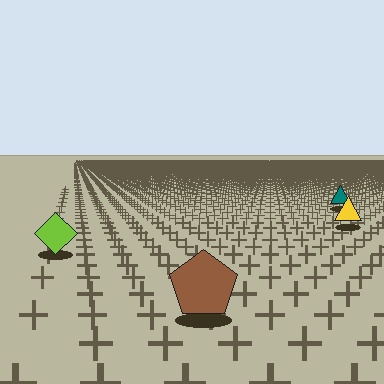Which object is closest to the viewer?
The brown pentagon is closest. The texture marks near it are larger and more spread out.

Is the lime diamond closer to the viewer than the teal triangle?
Yes. The lime diamond is closer — you can tell from the texture gradient: the ground texture is coarser near it.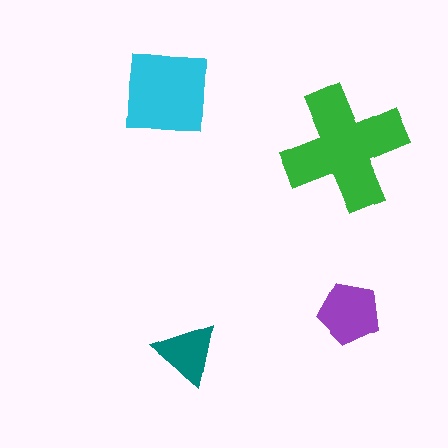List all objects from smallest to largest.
The teal triangle, the purple pentagon, the cyan square, the green cross.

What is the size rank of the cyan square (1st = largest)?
2nd.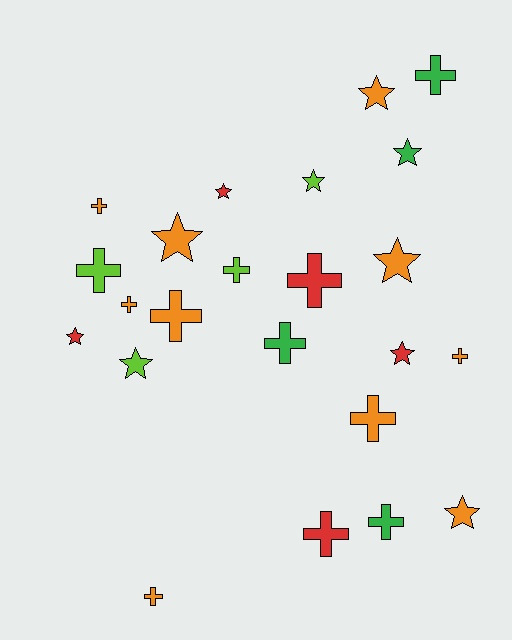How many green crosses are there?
There are 3 green crosses.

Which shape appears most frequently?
Cross, with 13 objects.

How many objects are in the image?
There are 23 objects.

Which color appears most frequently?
Orange, with 10 objects.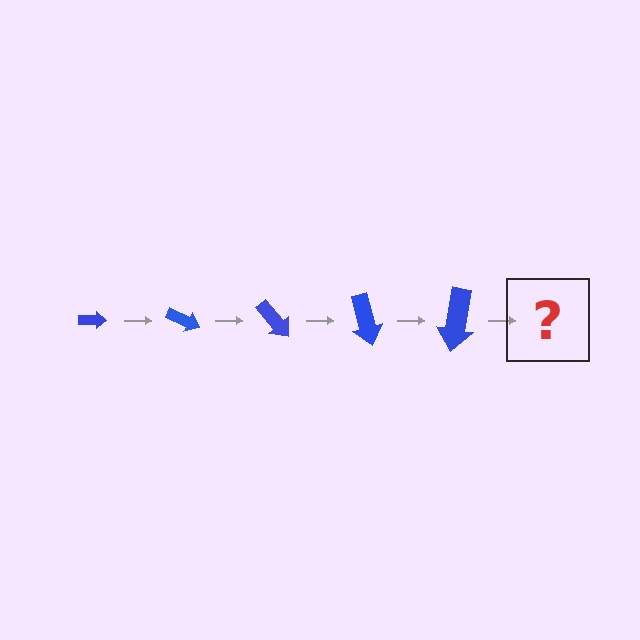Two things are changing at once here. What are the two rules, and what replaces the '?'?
The two rules are that the arrow grows larger each step and it rotates 25 degrees each step. The '?' should be an arrow, larger than the previous one and rotated 125 degrees from the start.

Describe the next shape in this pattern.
It should be an arrow, larger than the previous one and rotated 125 degrees from the start.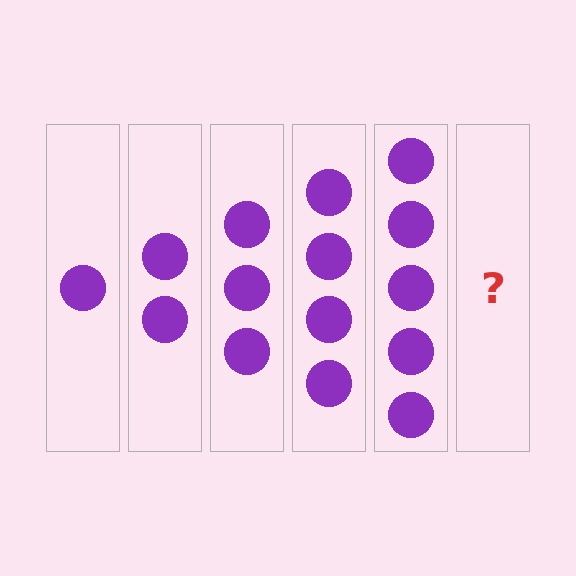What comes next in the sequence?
The next element should be 6 circles.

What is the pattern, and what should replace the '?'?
The pattern is that each step adds one more circle. The '?' should be 6 circles.